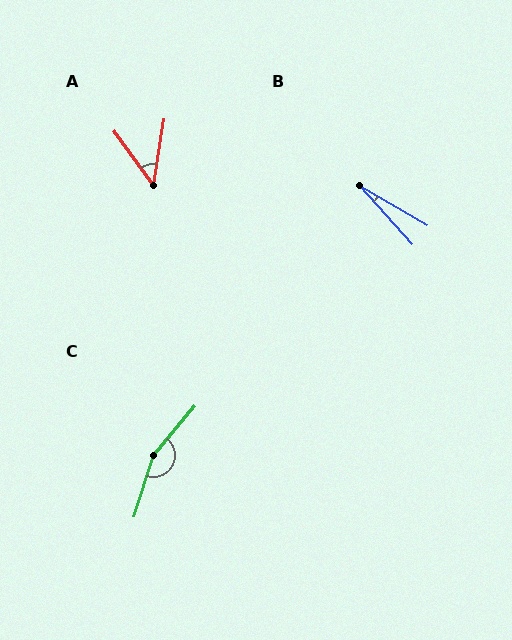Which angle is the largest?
C, at approximately 157 degrees.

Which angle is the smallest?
B, at approximately 17 degrees.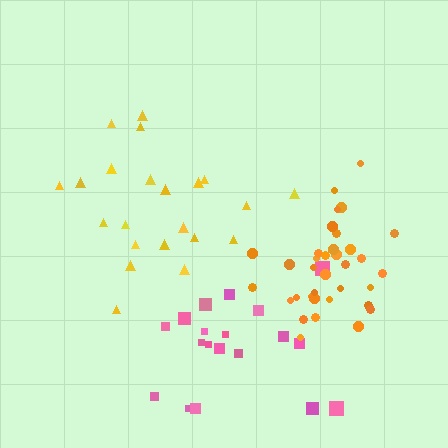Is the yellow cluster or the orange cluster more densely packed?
Orange.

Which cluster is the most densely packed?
Orange.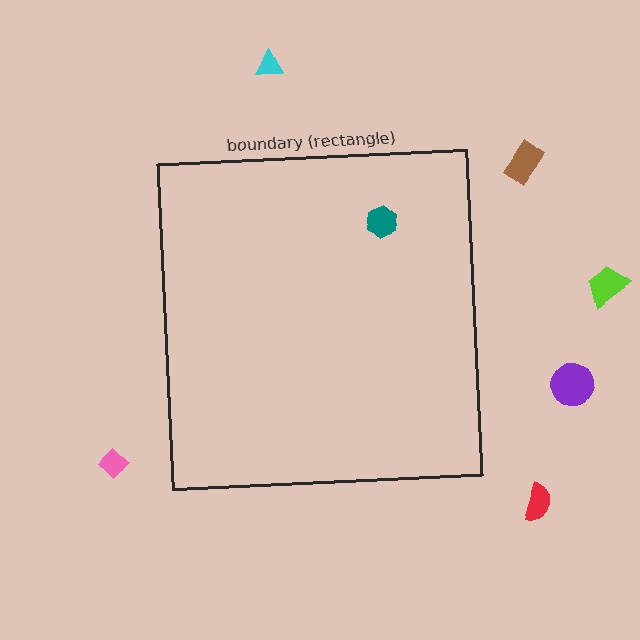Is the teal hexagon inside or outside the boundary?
Inside.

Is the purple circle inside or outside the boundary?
Outside.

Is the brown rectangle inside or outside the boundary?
Outside.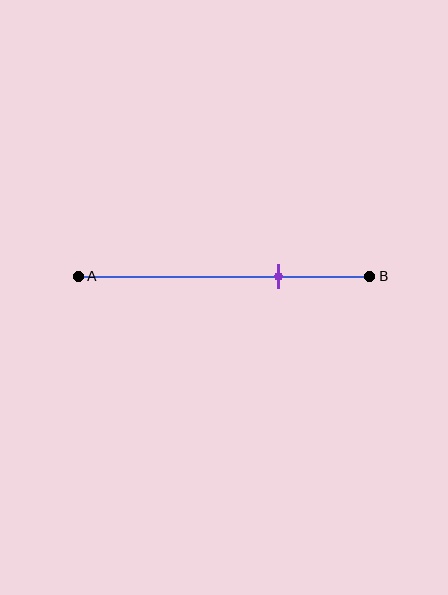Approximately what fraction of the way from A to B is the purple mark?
The purple mark is approximately 70% of the way from A to B.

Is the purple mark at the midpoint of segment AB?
No, the mark is at about 70% from A, not at the 50% midpoint.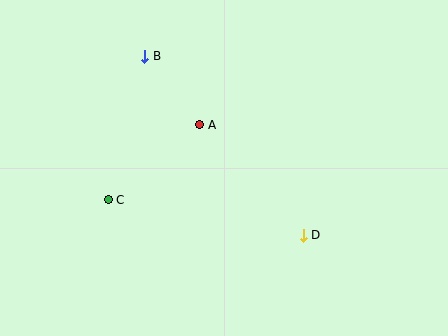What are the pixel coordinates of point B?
Point B is at (145, 56).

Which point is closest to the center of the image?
Point A at (200, 125) is closest to the center.